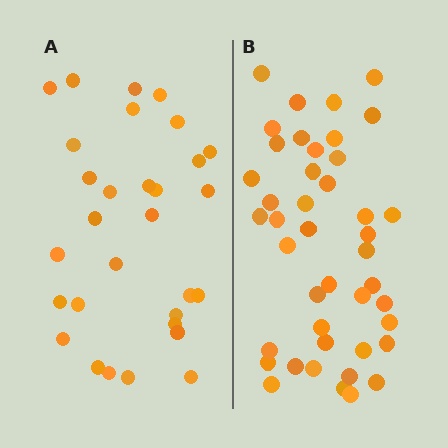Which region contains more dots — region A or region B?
Region B (the right region) has more dots.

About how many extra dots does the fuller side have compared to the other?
Region B has approximately 15 more dots than region A.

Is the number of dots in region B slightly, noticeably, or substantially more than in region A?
Region B has noticeably more, but not dramatically so. The ratio is roughly 1.4 to 1.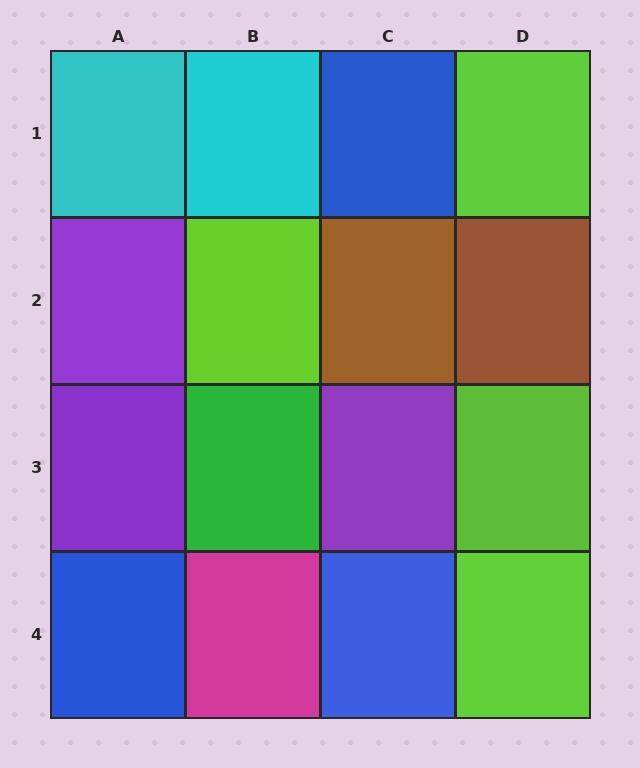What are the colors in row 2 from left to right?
Purple, lime, brown, brown.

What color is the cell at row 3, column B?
Green.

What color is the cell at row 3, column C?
Purple.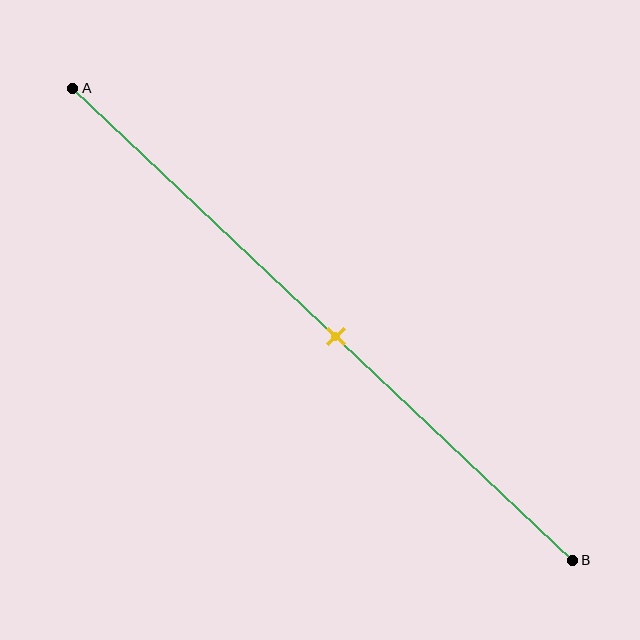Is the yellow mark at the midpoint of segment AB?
Yes, the mark is approximately at the midpoint.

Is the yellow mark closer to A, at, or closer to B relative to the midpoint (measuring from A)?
The yellow mark is approximately at the midpoint of segment AB.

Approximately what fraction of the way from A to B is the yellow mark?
The yellow mark is approximately 55% of the way from A to B.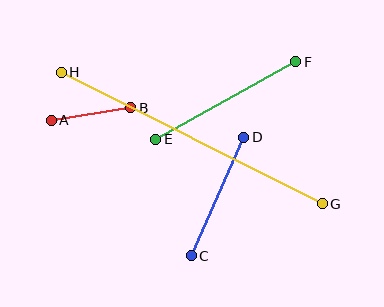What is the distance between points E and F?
The distance is approximately 160 pixels.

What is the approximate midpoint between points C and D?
The midpoint is at approximately (217, 196) pixels.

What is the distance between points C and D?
The distance is approximately 130 pixels.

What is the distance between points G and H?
The distance is approximately 292 pixels.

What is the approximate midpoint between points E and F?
The midpoint is at approximately (226, 100) pixels.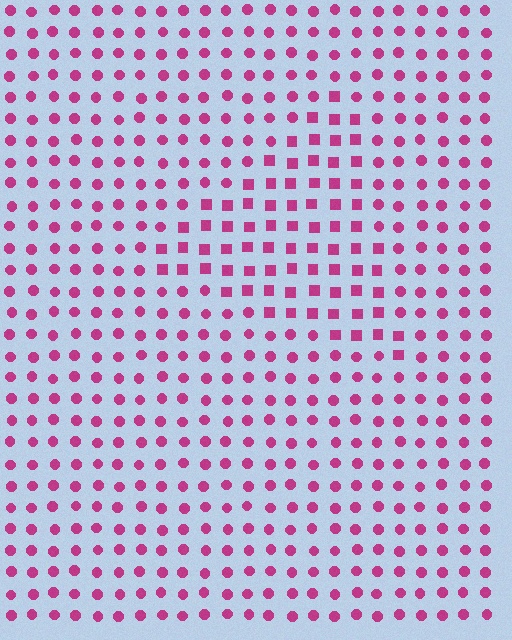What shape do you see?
I see a triangle.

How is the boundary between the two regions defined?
The boundary is defined by a change in element shape: squares inside vs. circles outside. All elements share the same color and spacing.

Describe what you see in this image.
The image is filled with small magenta elements arranged in a uniform grid. A triangle-shaped region contains squares, while the surrounding area contains circles. The boundary is defined purely by the change in element shape.